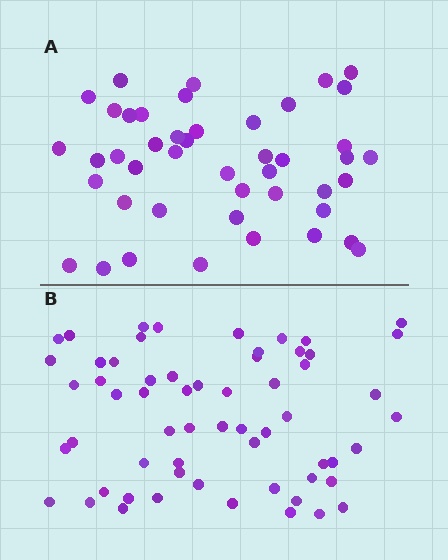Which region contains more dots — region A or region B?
Region B (the bottom region) has more dots.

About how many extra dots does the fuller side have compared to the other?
Region B has approximately 15 more dots than region A.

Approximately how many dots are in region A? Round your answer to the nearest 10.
About 40 dots. (The exact count is 45, which rounds to 40.)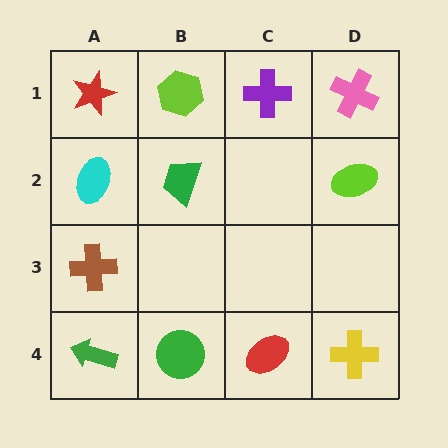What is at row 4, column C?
A red ellipse.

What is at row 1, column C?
A purple cross.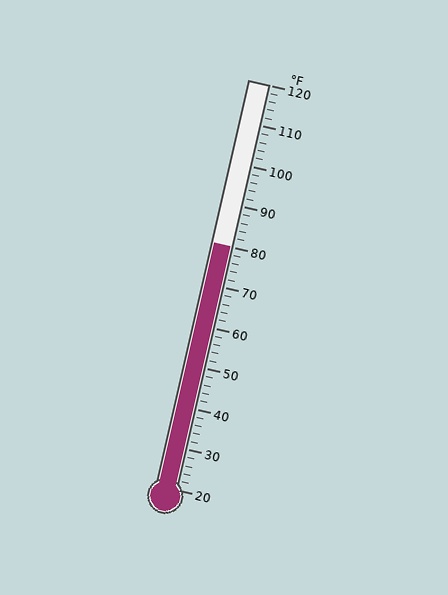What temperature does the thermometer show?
The thermometer shows approximately 80°F.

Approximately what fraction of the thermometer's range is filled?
The thermometer is filled to approximately 60% of its range.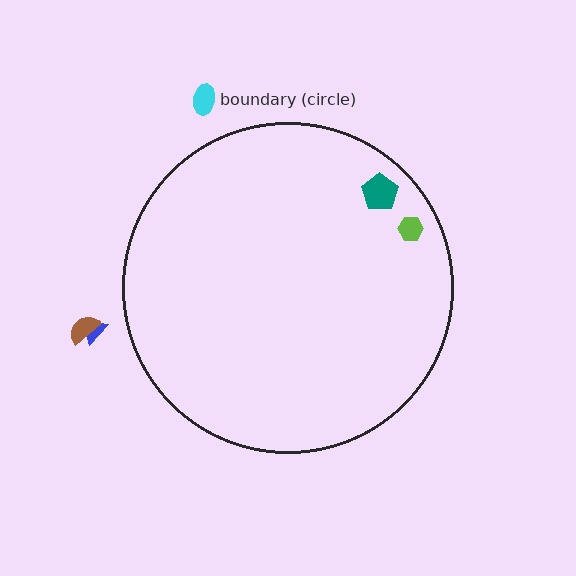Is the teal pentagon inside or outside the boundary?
Inside.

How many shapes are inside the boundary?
2 inside, 3 outside.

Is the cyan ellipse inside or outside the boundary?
Outside.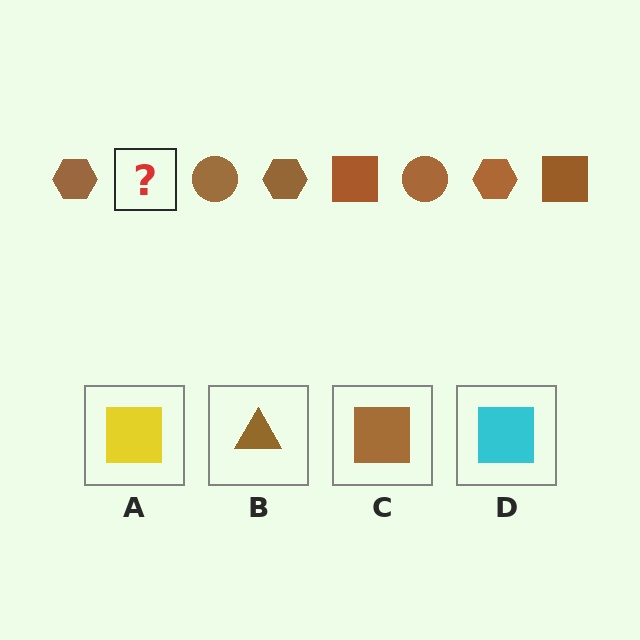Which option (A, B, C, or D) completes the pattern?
C.